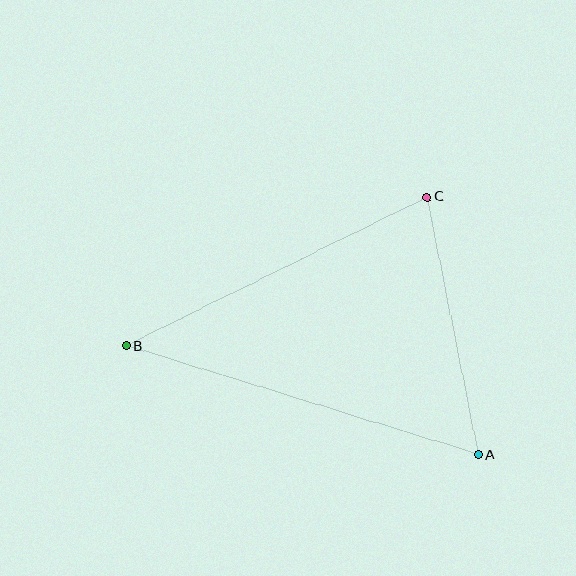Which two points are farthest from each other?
Points A and B are farthest from each other.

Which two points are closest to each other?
Points A and C are closest to each other.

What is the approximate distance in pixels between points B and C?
The distance between B and C is approximately 336 pixels.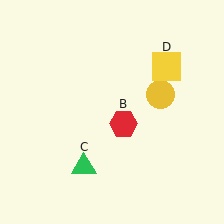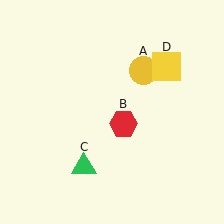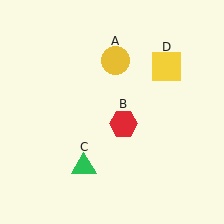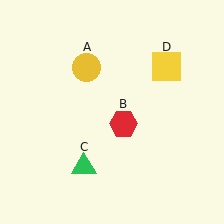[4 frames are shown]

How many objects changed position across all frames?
1 object changed position: yellow circle (object A).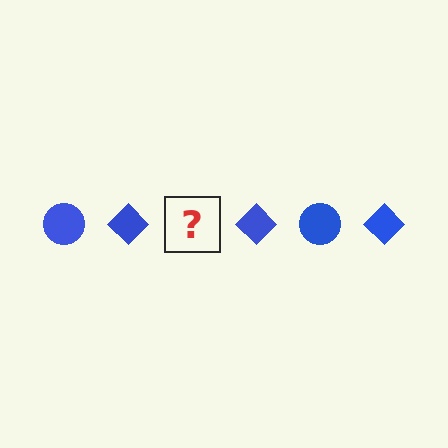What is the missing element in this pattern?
The missing element is a blue circle.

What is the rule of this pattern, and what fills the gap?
The rule is that the pattern cycles through circle, diamond shapes in blue. The gap should be filled with a blue circle.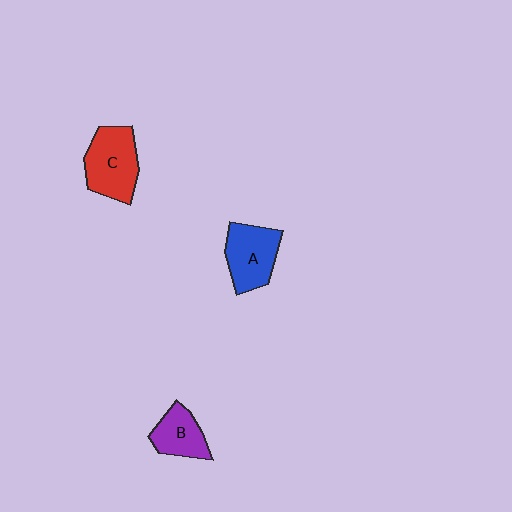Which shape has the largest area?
Shape C (red).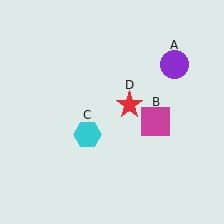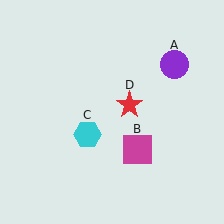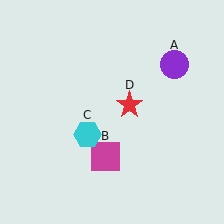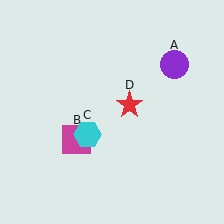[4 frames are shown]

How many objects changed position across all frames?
1 object changed position: magenta square (object B).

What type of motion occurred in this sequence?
The magenta square (object B) rotated clockwise around the center of the scene.